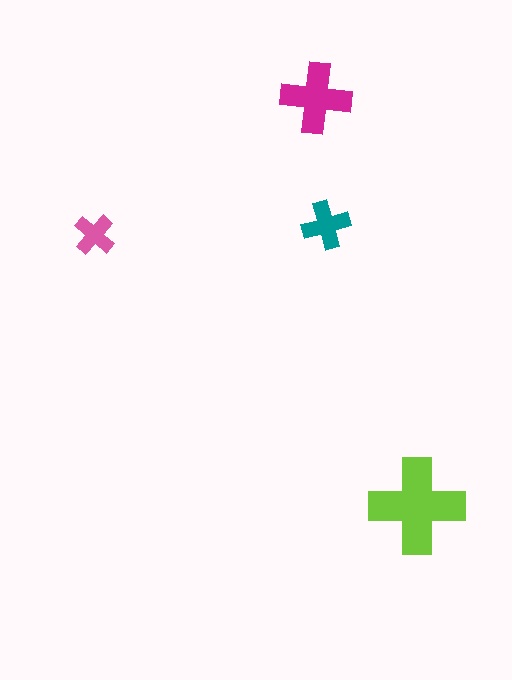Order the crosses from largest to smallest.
the lime one, the magenta one, the teal one, the pink one.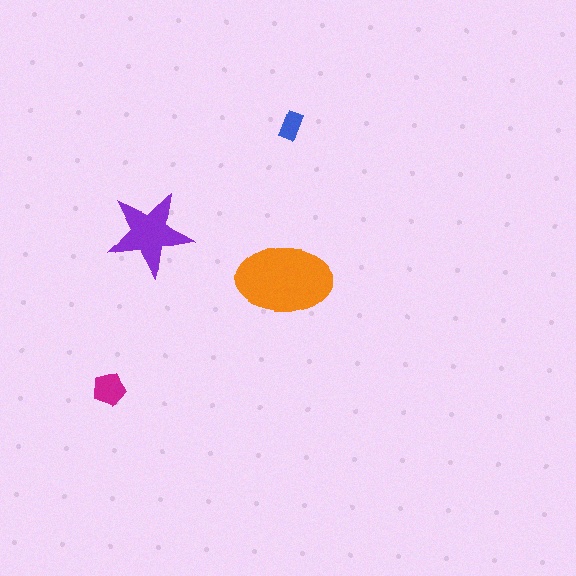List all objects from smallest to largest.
The blue rectangle, the magenta pentagon, the purple star, the orange ellipse.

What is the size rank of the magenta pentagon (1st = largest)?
3rd.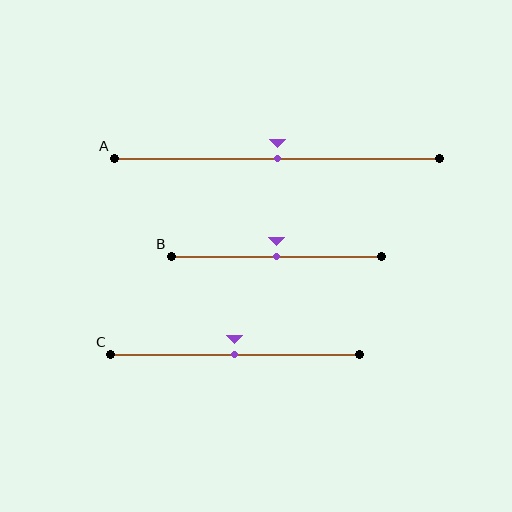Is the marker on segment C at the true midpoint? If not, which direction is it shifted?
Yes, the marker on segment C is at the true midpoint.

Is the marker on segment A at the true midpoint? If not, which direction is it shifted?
Yes, the marker on segment A is at the true midpoint.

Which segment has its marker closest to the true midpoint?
Segment A has its marker closest to the true midpoint.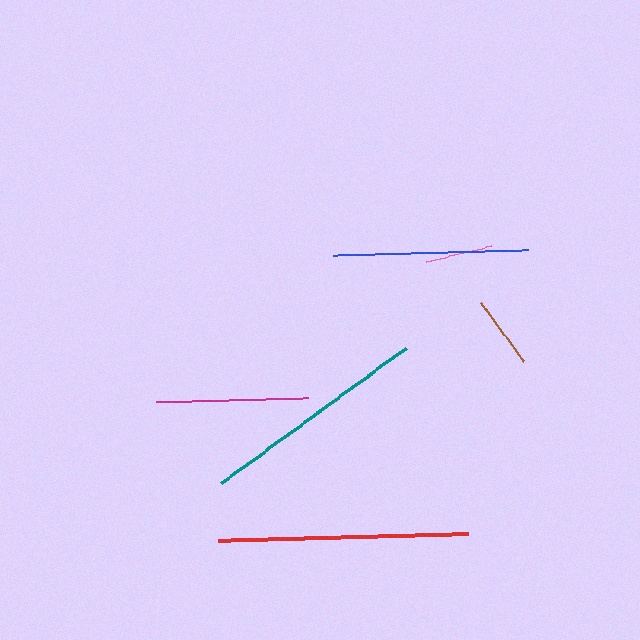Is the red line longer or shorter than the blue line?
The red line is longer than the blue line.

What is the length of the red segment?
The red segment is approximately 250 pixels long.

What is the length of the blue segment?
The blue segment is approximately 195 pixels long.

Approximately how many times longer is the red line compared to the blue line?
The red line is approximately 1.3 times the length of the blue line.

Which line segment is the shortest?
The pink line is the shortest at approximately 66 pixels.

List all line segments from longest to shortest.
From longest to shortest: red, teal, blue, magenta, brown, pink.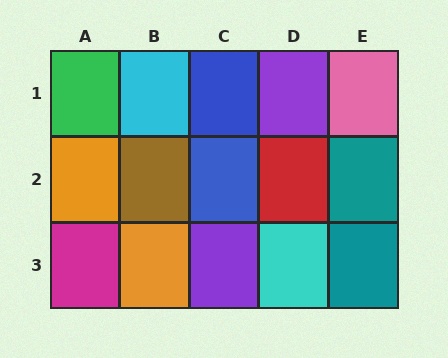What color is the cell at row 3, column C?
Purple.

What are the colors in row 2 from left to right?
Orange, brown, blue, red, teal.